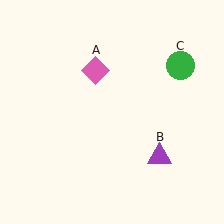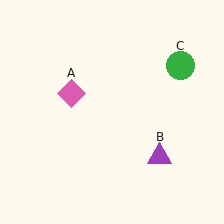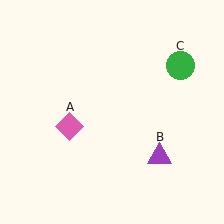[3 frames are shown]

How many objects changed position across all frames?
1 object changed position: pink diamond (object A).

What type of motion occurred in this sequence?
The pink diamond (object A) rotated counterclockwise around the center of the scene.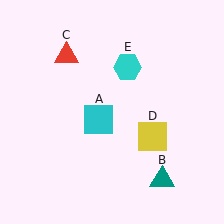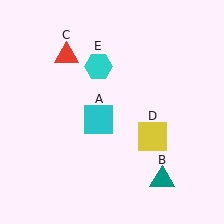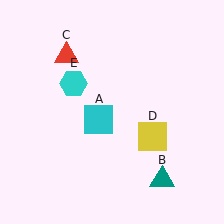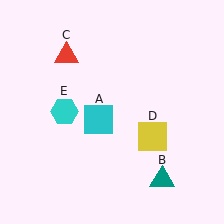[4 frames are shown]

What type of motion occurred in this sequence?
The cyan hexagon (object E) rotated counterclockwise around the center of the scene.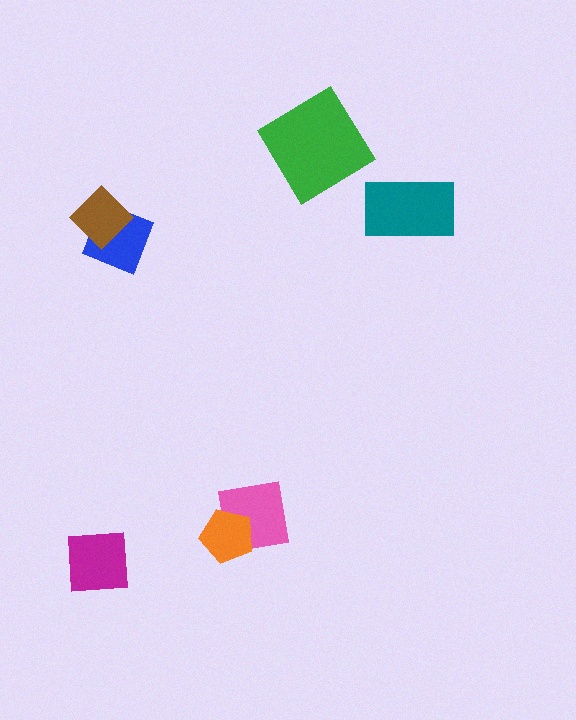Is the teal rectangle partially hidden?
No, no other shape covers it.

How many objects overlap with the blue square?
1 object overlaps with the blue square.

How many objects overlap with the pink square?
1 object overlaps with the pink square.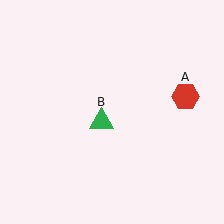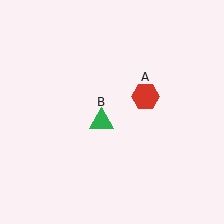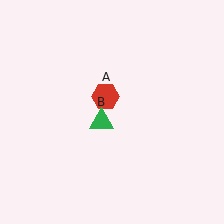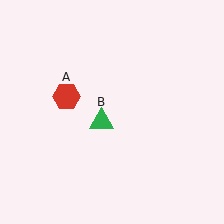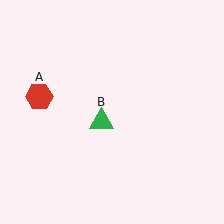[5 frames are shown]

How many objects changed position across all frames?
1 object changed position: red hexagon (object A).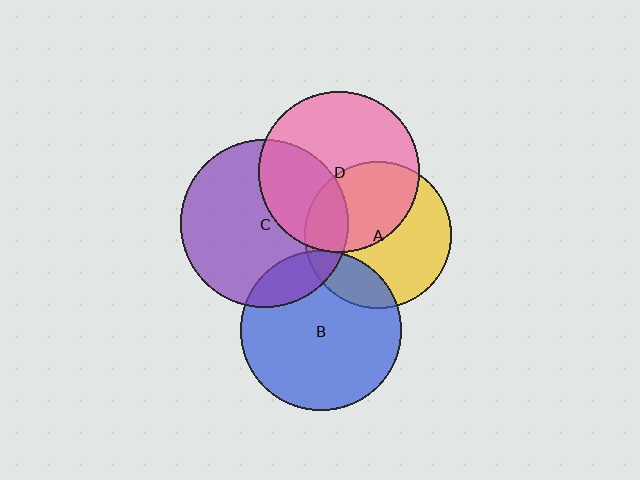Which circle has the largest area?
Circle C (purple).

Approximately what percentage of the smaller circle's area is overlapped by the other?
Approximately 5%.